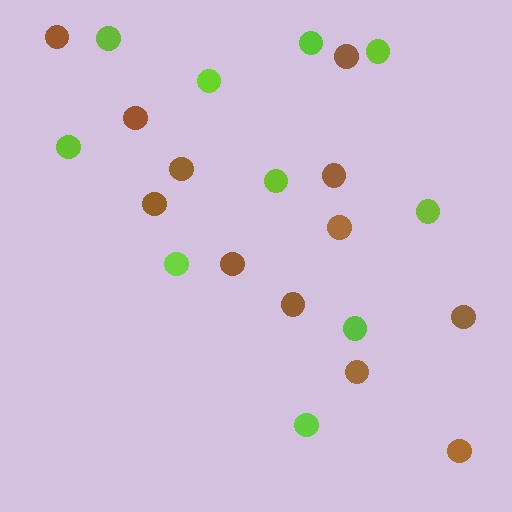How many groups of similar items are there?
There are 2 groups: one group of lime circles (10) and one group of brown circles (12).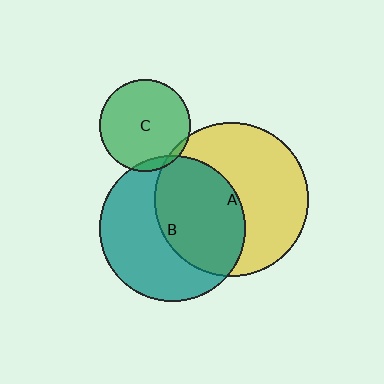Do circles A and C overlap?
Yes.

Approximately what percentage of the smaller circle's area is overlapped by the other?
Approximately 5%.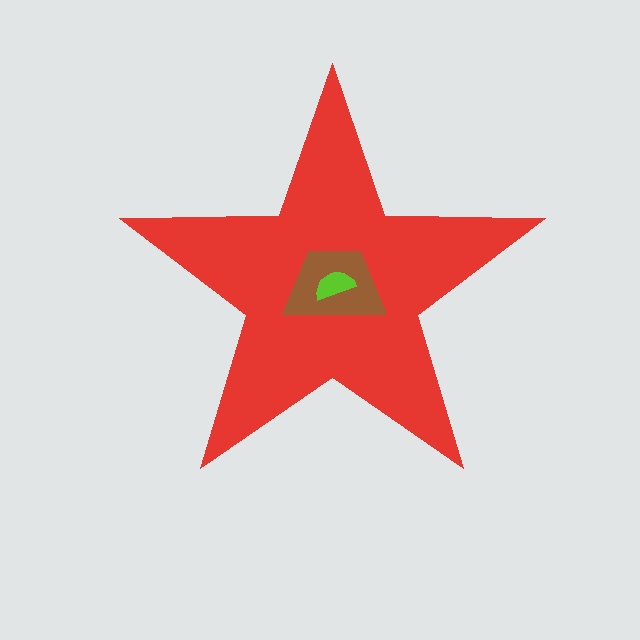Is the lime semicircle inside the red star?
Yes.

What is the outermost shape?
The red star.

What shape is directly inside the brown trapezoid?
The lime semicircle.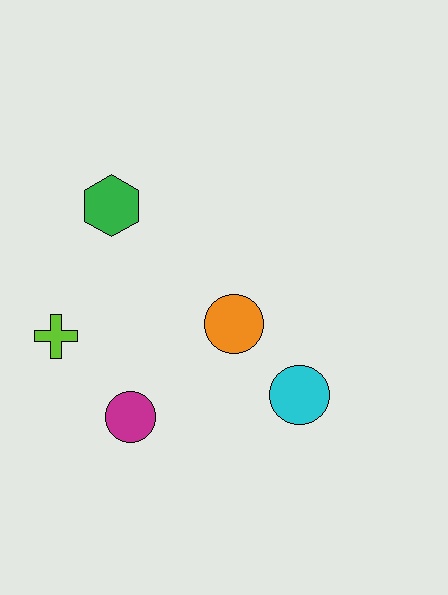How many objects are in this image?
There are 5 objects.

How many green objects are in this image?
There is 1 green object.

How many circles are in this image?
There are 3 circles.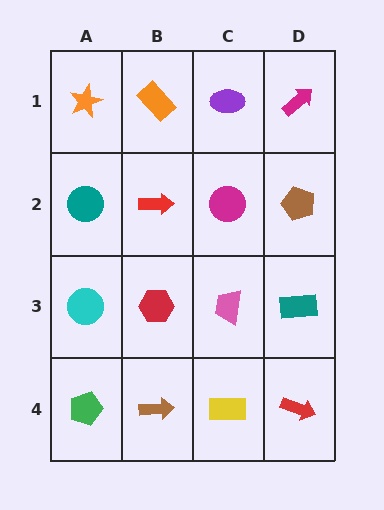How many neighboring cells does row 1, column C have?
3.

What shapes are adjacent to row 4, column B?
A red hexagon (row 3, column B), a green pentagon (row 4, column A), a yellow rectangle (row 4, column C).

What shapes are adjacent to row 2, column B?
An orange rectangle (row 1, column B), a red hexagon (row 3, column B), a teal circle (row 2, column A), a magenta circle (row 2, column C).